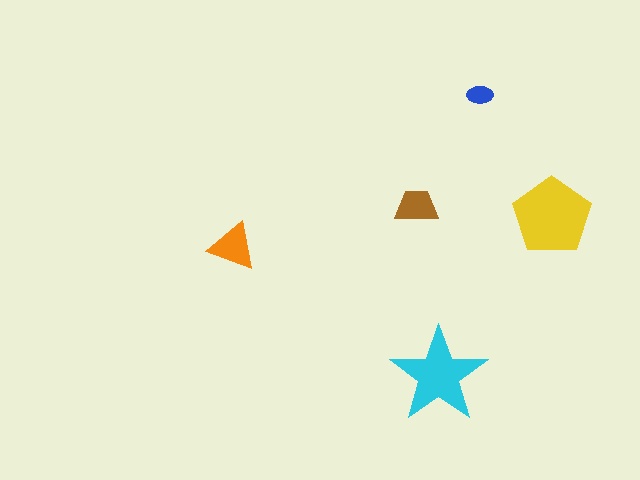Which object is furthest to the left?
The orange triangle is leftmost.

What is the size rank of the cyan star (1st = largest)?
2nd.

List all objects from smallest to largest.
The blue ellipse, the brown trapezoid, the orange triangle, the cyan star, the yellow pentagon.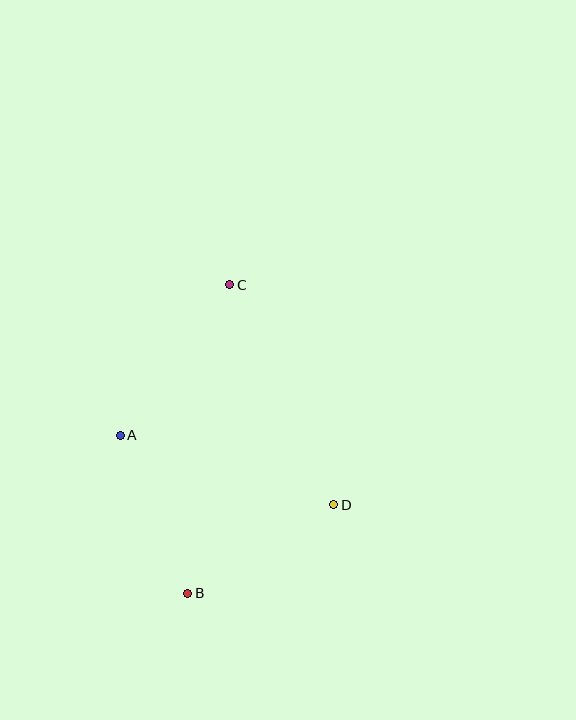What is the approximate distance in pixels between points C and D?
The distance between C and D is approximately 243 pixels.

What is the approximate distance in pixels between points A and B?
The distance between A and B is approximately 172 pixels.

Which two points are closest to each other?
Points B and D are closest to each other.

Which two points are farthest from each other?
Points B and C are farthest from each other.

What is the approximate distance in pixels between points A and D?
The distance between A and D is approximately 224 pixels.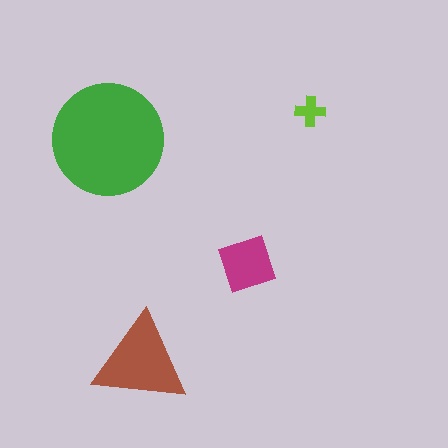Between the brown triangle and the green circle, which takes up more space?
The green circle.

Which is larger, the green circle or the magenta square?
The green circle.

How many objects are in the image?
There are 4 objects in the image.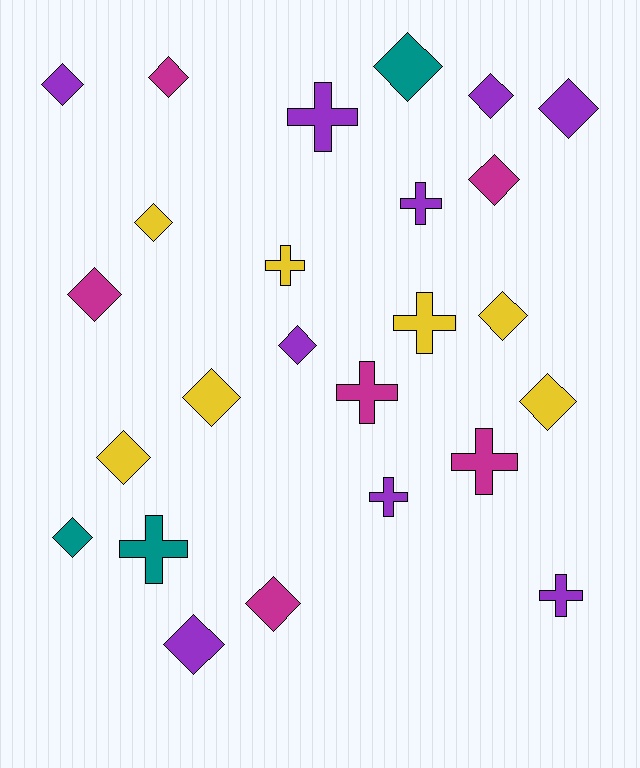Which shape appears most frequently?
Diamond, with 16 objects.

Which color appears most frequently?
Purple, with 9 objects.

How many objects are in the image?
There are 25 objects.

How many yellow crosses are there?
There are 2 yellow crosses.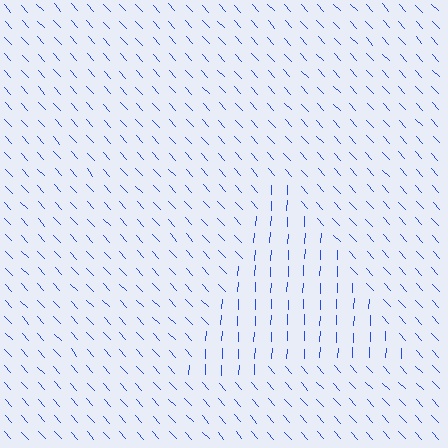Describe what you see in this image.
The image is filled with small blue line segments. A triangle region in the image has lines oriented differently from the surrounding lines, creating a visible texture boundary.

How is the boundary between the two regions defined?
The boundary is defined purely by a change in line orientation (approximately 45 degrees difference). All lines are the same color and thickness.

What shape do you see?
I see a triangle.